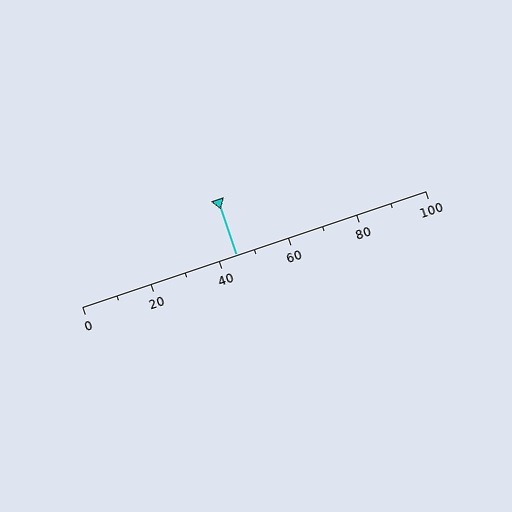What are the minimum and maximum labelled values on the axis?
The axis runs from 0 to 100.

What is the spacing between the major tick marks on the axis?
The major ticks are spaced 20 apart.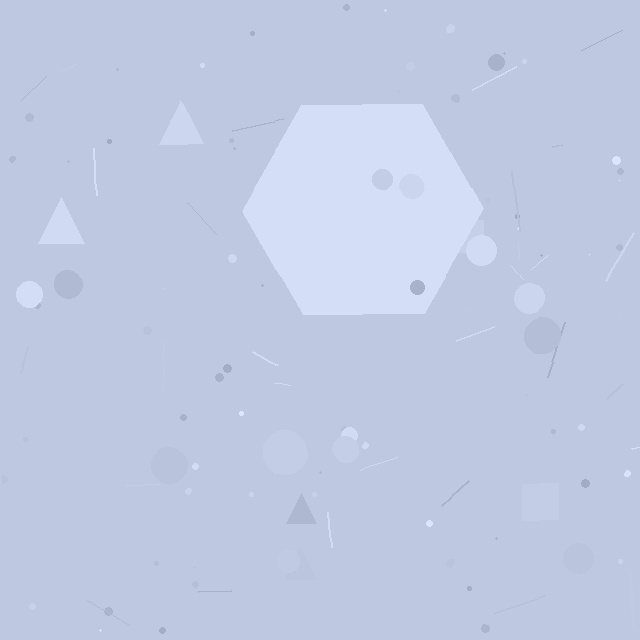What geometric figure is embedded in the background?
A hexagon is embedded in the background.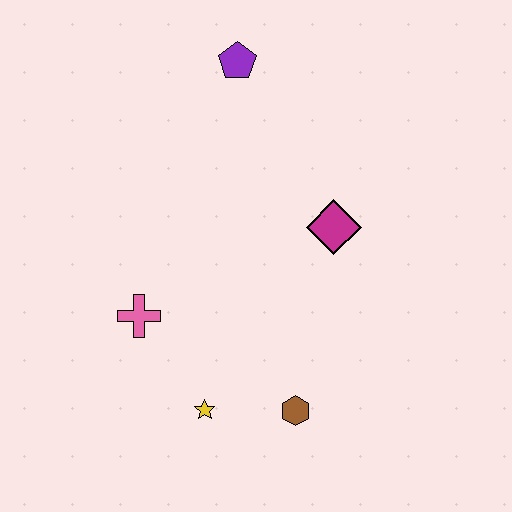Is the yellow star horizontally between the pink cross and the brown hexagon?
Yes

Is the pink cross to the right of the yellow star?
No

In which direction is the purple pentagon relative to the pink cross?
The purple pentagon is above the pink cross.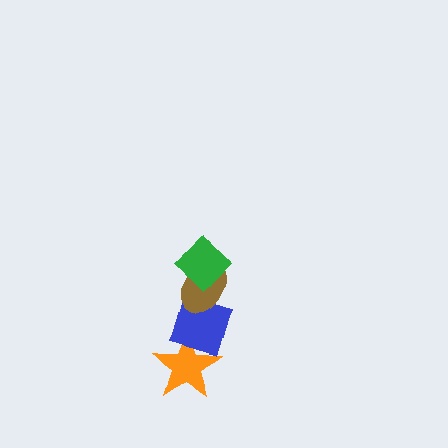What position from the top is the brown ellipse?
The brown ellipse is 2nd from the top.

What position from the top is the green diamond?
The green diamond is 1st from the top.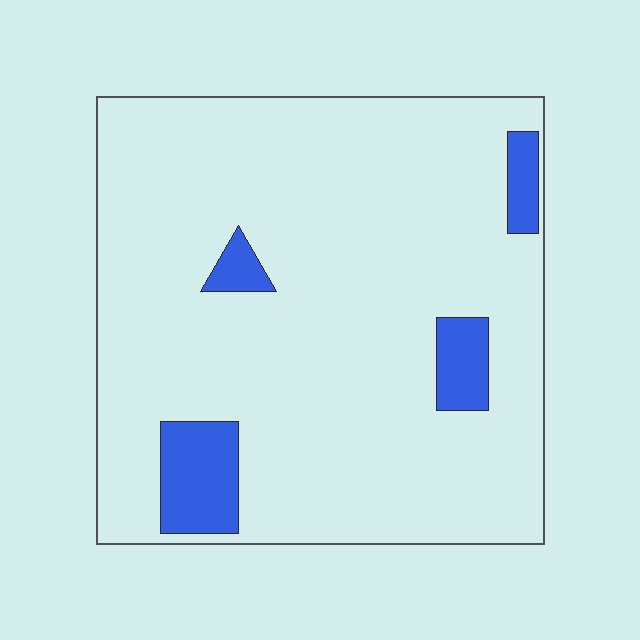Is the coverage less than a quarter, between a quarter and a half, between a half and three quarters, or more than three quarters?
Less than a quarter.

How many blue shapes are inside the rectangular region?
4.